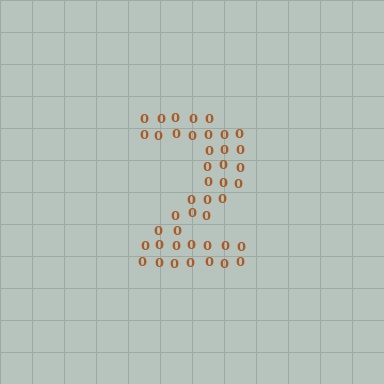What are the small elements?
The small elements are digit 0's.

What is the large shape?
The large shape is the digit 2.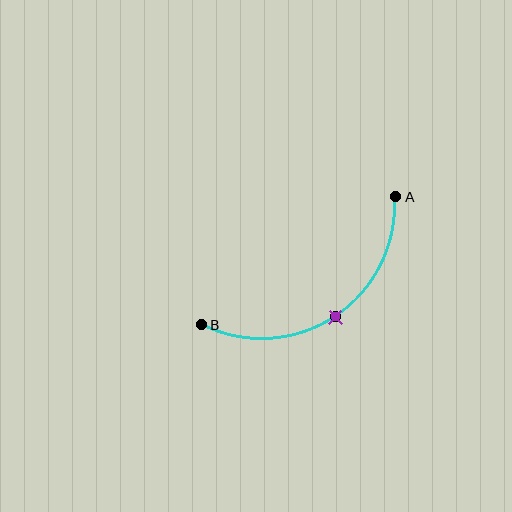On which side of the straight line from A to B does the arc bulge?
The arc bulges below the straight line connecting A and B.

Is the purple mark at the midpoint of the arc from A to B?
Yes. The purple mark lies on the arc at equal arc-length from both A and B — it is the arc midpoint.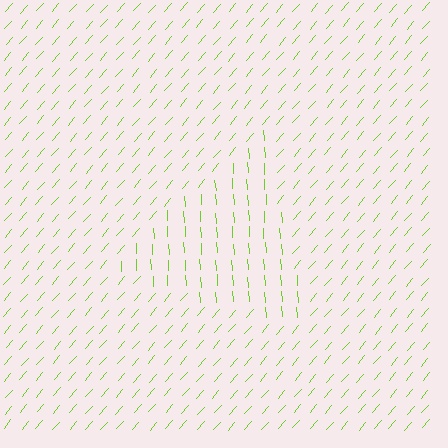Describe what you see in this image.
The image is filled with small lime line segments. A triangle region in the image has lines oriented differently from the surrounding lines, creating a visible texture boundary.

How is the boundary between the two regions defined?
The boundary is defined purely by a change in line orientation (approximately 45 degrees difference). All lines are the same color and thickness.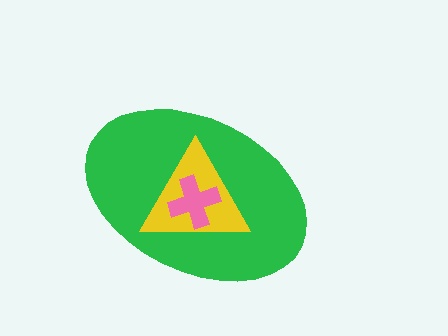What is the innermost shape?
The pink cross.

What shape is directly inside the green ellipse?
The yellow triangle.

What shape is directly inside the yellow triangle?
The pink cross.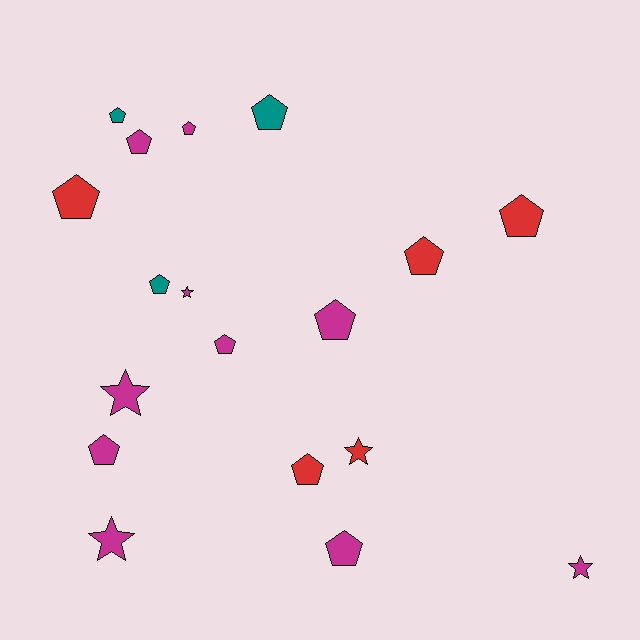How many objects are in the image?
There are 18 objects.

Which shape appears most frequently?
Pentagon, with 13 objects.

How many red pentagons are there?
There are 4 red pentagons.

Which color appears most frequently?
Magenta, with 10 objects.